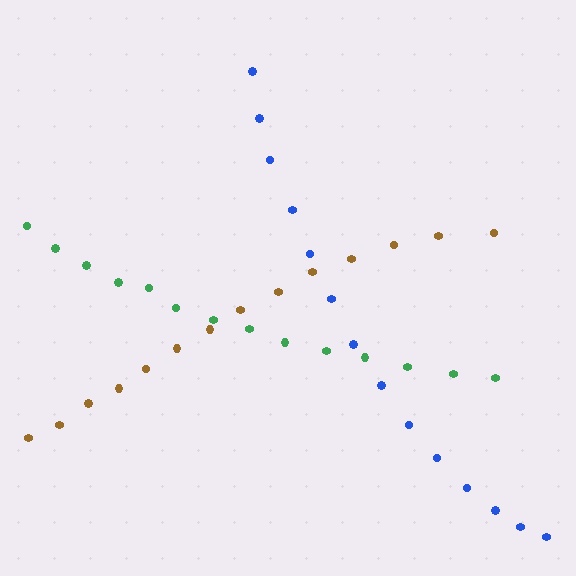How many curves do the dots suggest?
There are 3 distinct paths.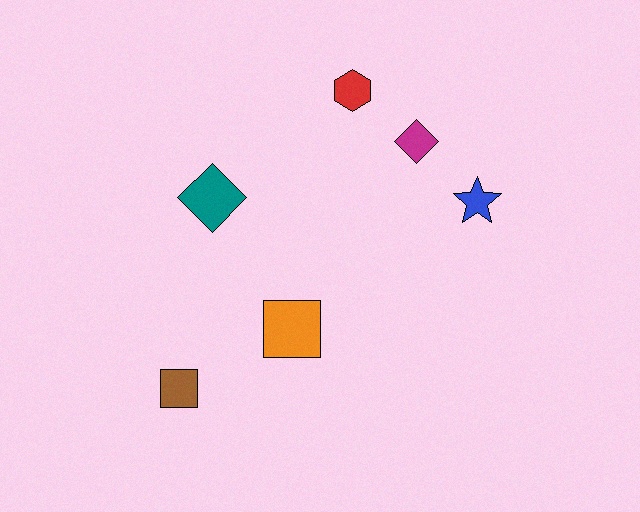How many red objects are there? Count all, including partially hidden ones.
There is 1 red object.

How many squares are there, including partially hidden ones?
There are 2 squares.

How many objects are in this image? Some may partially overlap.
There are 6 objects.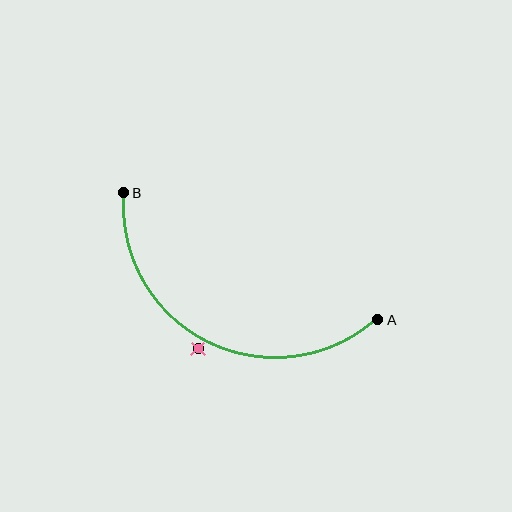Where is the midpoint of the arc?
The arc midpoint is the point on the curve farthest from the straight line joining A and B. It sits below that line.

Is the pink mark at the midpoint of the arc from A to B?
No — the pink mark does not lie on the arc at all. It sits slightly outside the curve.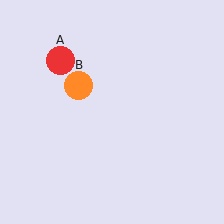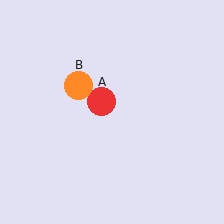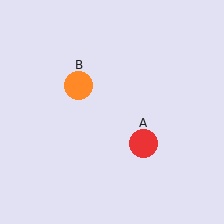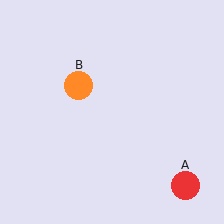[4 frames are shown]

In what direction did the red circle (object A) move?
The red circle (object A) moved down and to the right.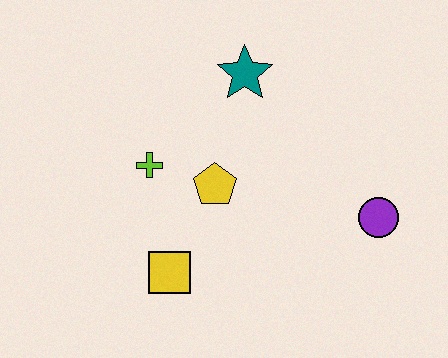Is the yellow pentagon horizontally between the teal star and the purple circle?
No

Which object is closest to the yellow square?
The yellow pentagon is closest to the yellow square.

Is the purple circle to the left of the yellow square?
No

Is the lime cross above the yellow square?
Yes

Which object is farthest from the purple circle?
The lime cross is farthest from the purple circle.